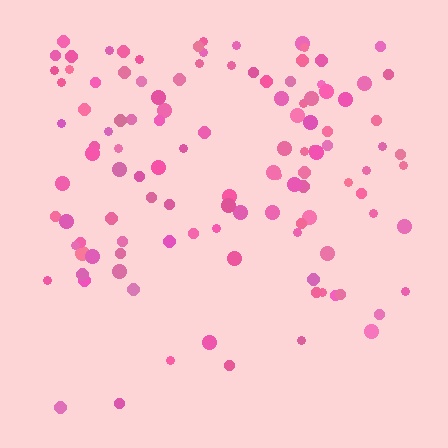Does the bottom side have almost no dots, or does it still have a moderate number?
Still a moderate number, just noticeably fewer than the top.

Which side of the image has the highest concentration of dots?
The top.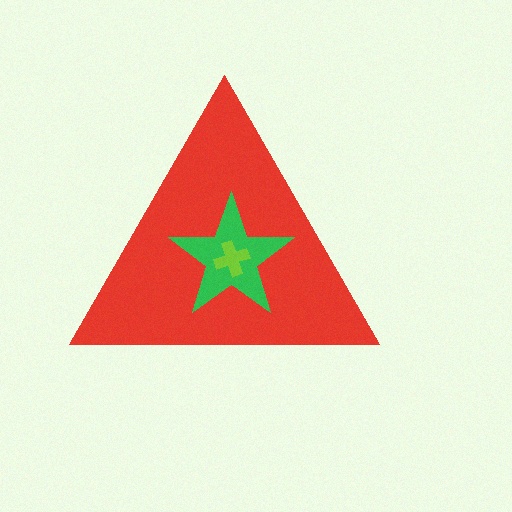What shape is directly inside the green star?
The lime cross.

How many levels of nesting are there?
3.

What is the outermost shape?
The red triangle.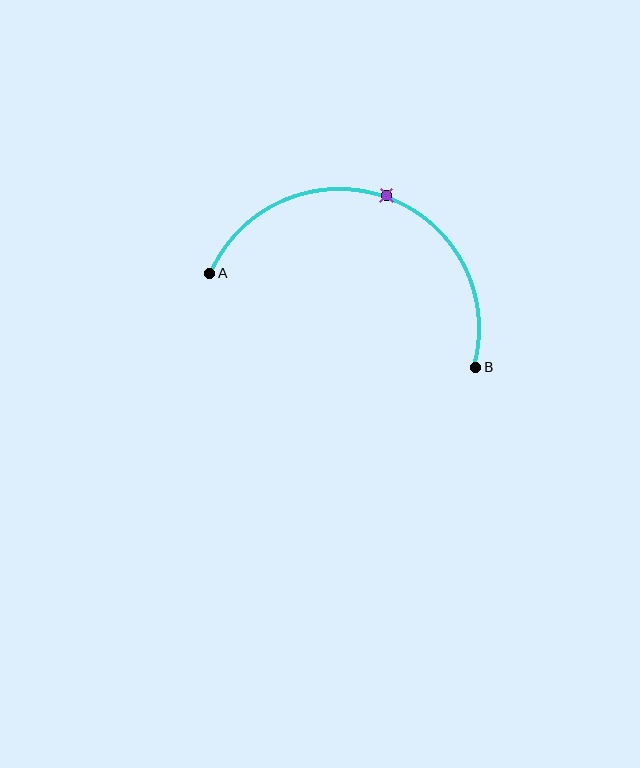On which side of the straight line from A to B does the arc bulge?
The arc bulges above the straight line connecting A and B.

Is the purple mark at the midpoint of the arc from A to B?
Yes. The purple mark lies on the arc at equal arc-length from both A and B — it is the arc midpoint.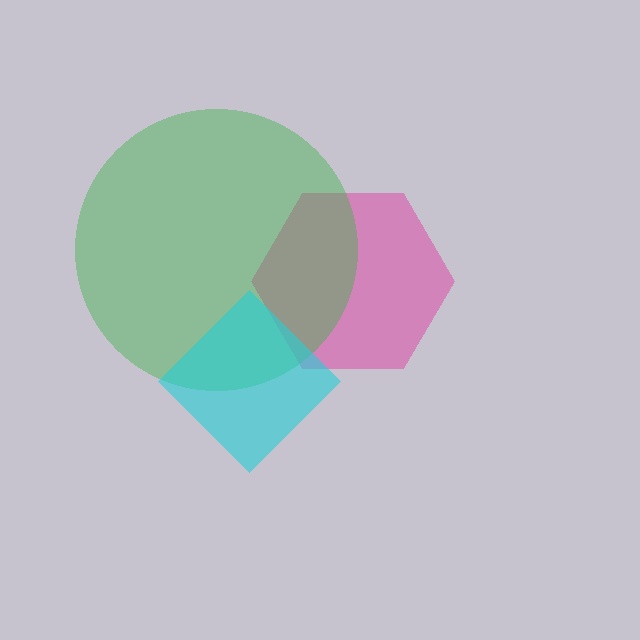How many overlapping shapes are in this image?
There are 3 overlapping shapes in the image.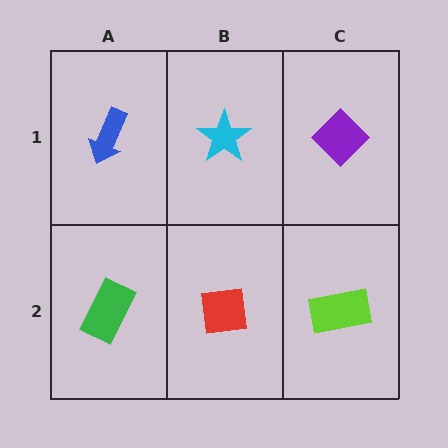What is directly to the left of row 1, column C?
A cyan star.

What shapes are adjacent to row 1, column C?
A lime rectangle (row 2, column C), a cyan star (row 1, column B).